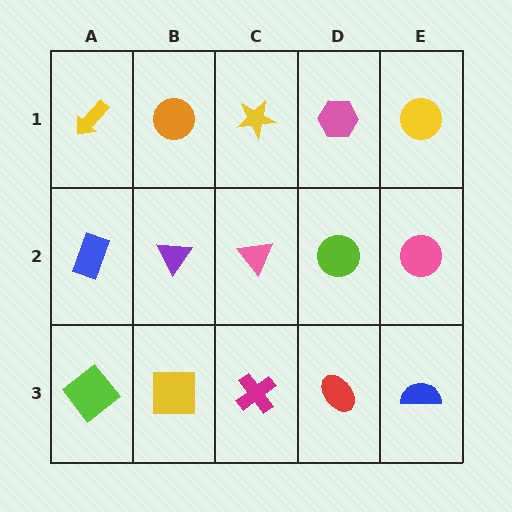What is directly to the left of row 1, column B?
A yellow arrow.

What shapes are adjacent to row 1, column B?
A purple triangle (row 2, column B), a yellow arrow (row 1, column A), a yellow star (row 1, column C).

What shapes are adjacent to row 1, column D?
A lime circle (row 2, column D), a yellow star (row 1, column C), a yellow circle (row 1, column E).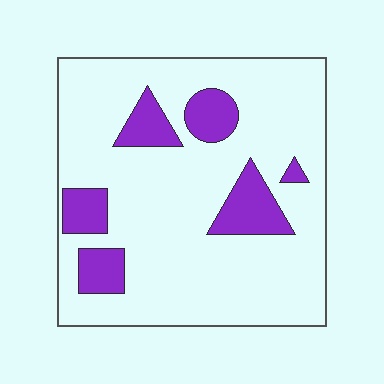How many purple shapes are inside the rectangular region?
6.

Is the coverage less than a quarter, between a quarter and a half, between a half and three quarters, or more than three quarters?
Less than a quarter.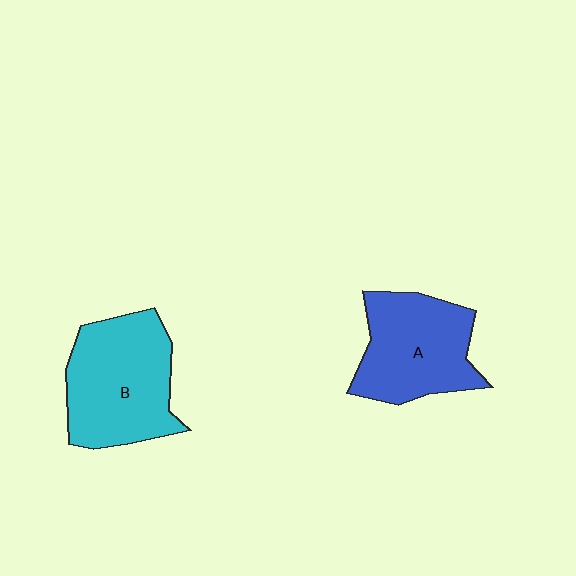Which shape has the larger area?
Shape B (cyan).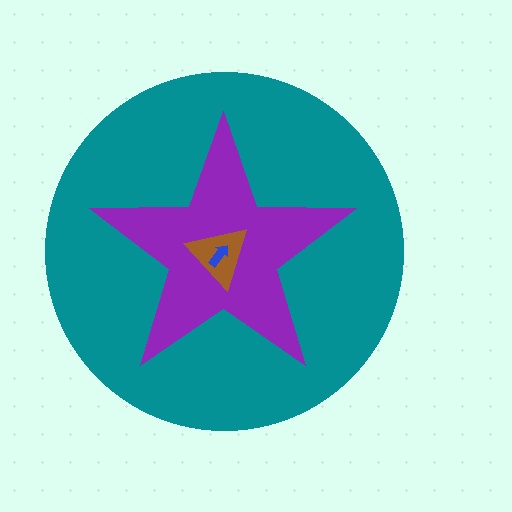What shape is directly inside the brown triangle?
The blue arrow.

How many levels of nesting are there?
4.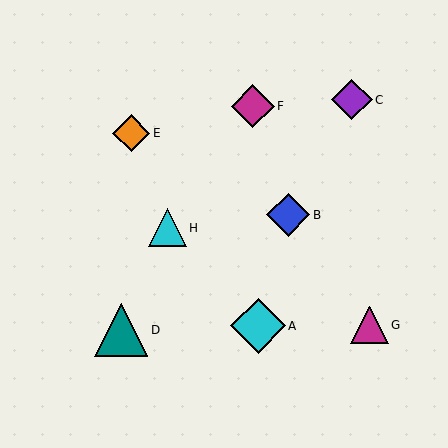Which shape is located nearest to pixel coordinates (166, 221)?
The cyan triangle (labeled H) at (167, 228) is nearest to that location.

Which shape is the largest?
The cyan diamond (labeled A) is the largest.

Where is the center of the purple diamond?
The center of the purple diamond is at (352, 100).